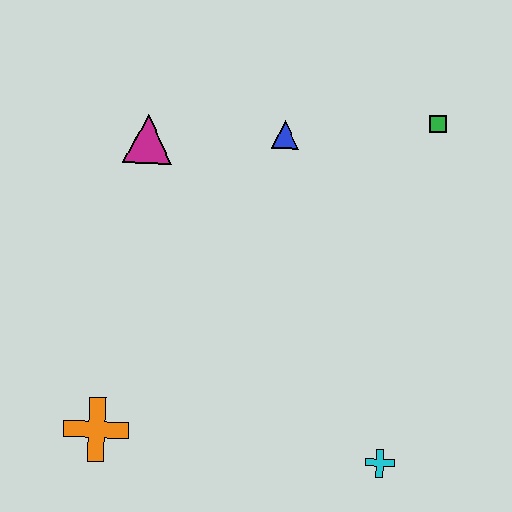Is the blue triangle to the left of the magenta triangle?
No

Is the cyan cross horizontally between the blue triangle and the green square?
Yes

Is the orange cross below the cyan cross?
No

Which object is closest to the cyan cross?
The orange cross is closest to the cyan cross.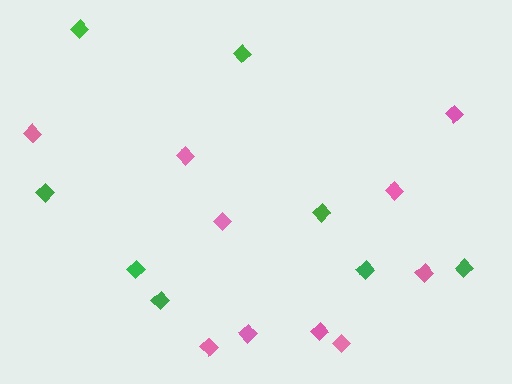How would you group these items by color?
There are 2 groups: one group of green diamonds (8) and one group of pink diamonds (10).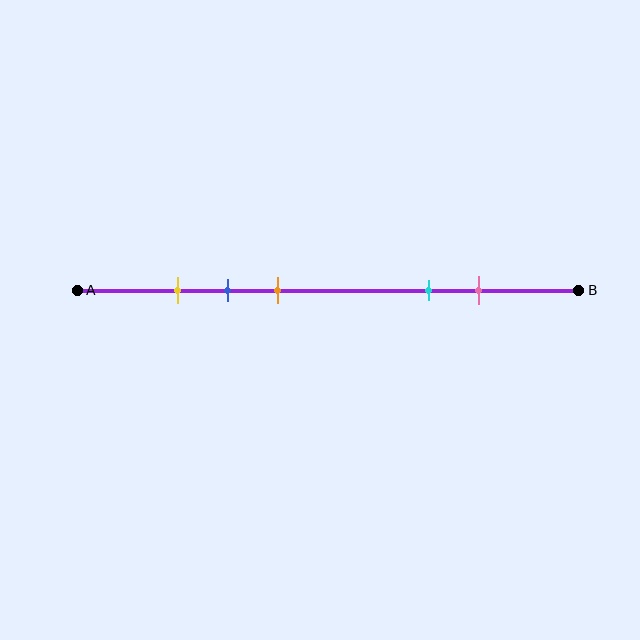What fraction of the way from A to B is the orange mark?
The orange mark is approximately 40% (0.4) of the way from A to B.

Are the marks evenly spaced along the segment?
No, the marks are not evenly spaced.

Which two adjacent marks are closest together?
The yellow and blue marks are the closest adjacent pair.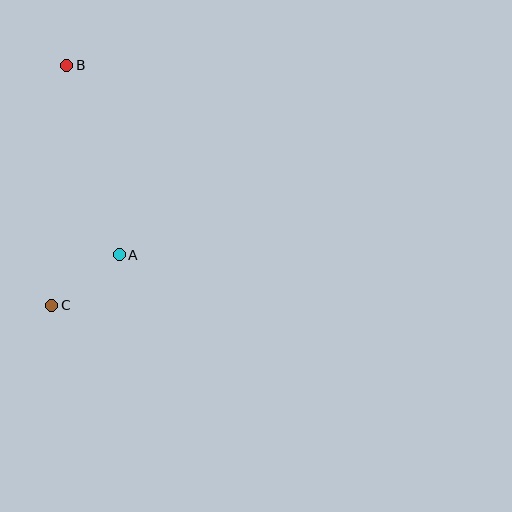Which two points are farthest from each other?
Points B and C are farthest from each other.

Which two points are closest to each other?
Points A and C are closest to each other.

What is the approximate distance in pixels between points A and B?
The distance between A and B is approximately 197 pixels.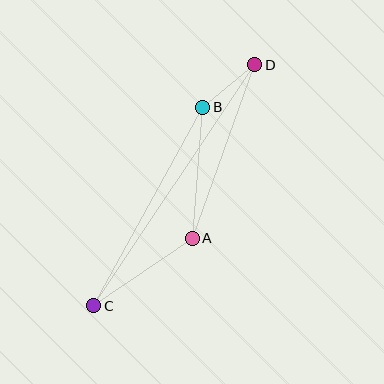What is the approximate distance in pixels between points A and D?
The distance between A and D is approximately 184 pixels.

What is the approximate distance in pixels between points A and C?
The distance between A and C is approximately 119 pixels.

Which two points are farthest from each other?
Points C and D are farthest from each other.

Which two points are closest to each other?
Points B and D are closest to each other.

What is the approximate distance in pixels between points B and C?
The distance between B and C is approximately 227 pixels.